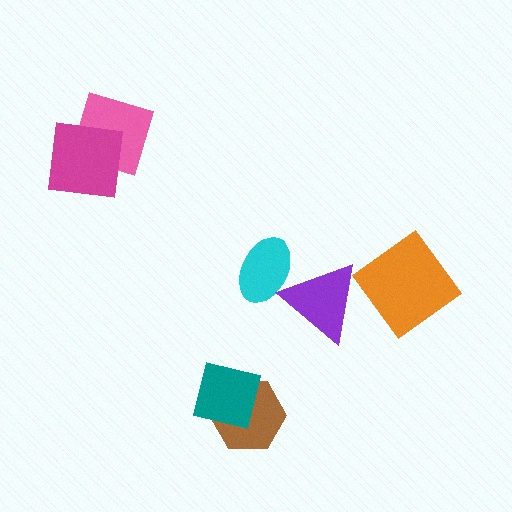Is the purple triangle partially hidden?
No, no other shape covers it.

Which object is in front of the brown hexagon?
The teal square is in front of the brown hexagon.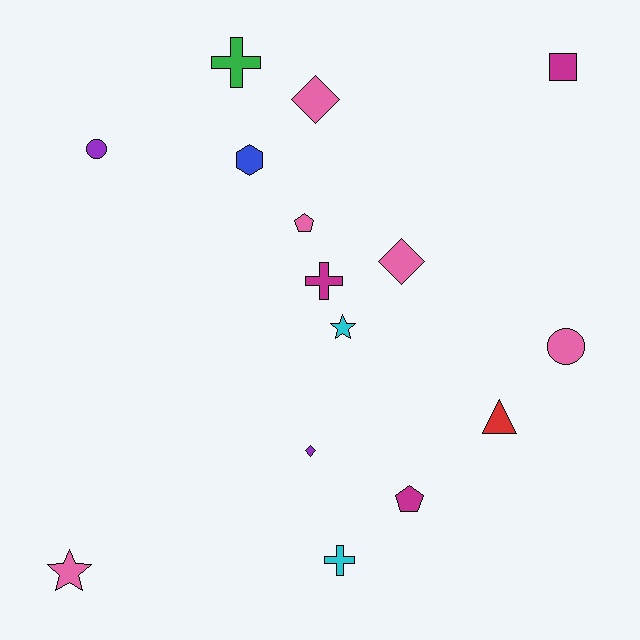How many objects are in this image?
There are 15 objects.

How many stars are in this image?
There are 2 stars.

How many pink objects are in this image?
There are 5 pink objects.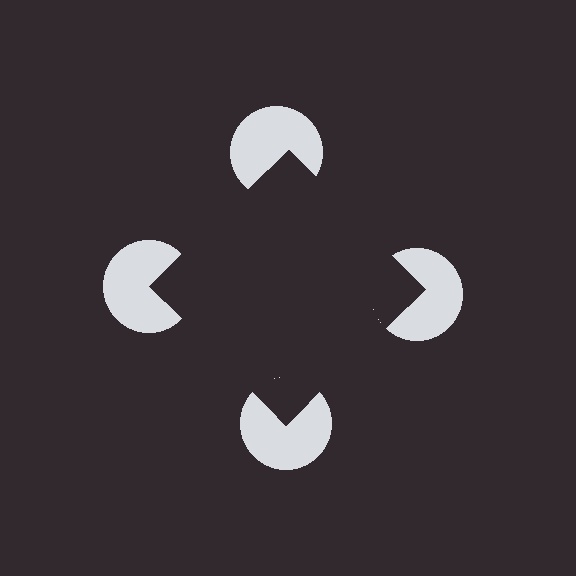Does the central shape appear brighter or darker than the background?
It typically appears slightly darker than the background, even though no actual brightness change is drawn.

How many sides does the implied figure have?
4 sides.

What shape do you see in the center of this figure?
An illusory square — its edges are inferred from the aligned wedge cuts in the pac-man discs, not physically drawn.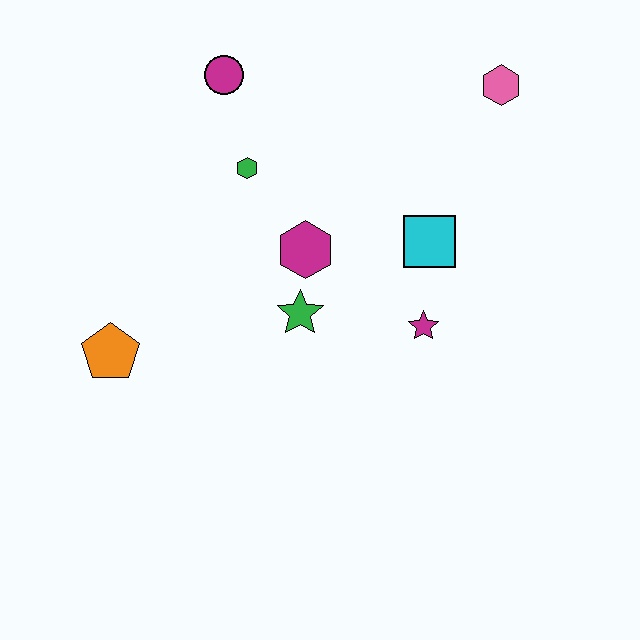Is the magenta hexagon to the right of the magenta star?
No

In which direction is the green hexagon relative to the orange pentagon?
The green hexagon is above the orange pentagon.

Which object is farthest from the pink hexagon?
The orange pentagon is farthest from the pink hexagon.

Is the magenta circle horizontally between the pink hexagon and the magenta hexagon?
No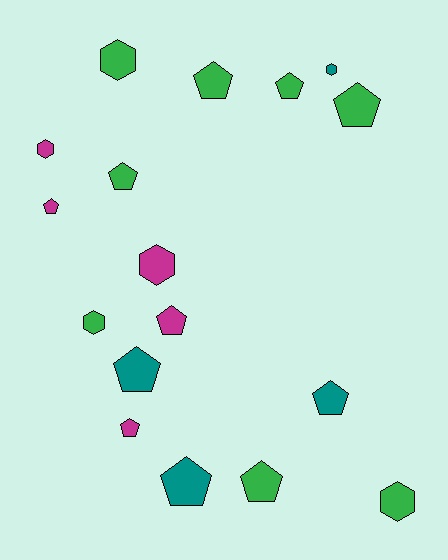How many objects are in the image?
There are 17 objects.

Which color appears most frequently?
Green, with 8 objects.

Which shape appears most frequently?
Pentagon, with 11 objects.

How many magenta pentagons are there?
There are 3 magenta pentagons.